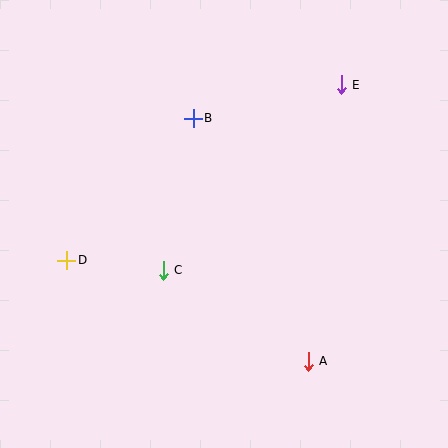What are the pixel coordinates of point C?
Point C is at (163, 270).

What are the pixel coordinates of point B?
Point B is at (193, 118).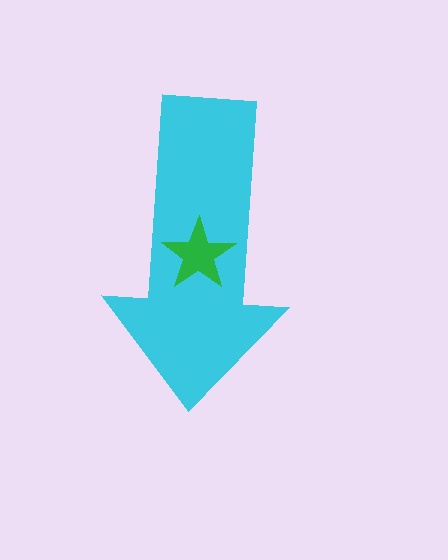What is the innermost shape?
The green star.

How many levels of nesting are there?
2.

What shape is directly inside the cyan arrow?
The green star.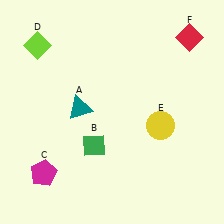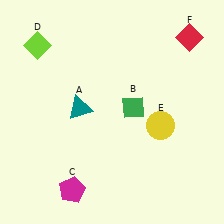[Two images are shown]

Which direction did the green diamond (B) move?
The green diamond (B) moved right.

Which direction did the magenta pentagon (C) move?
The magenta pentagon (C) moved right.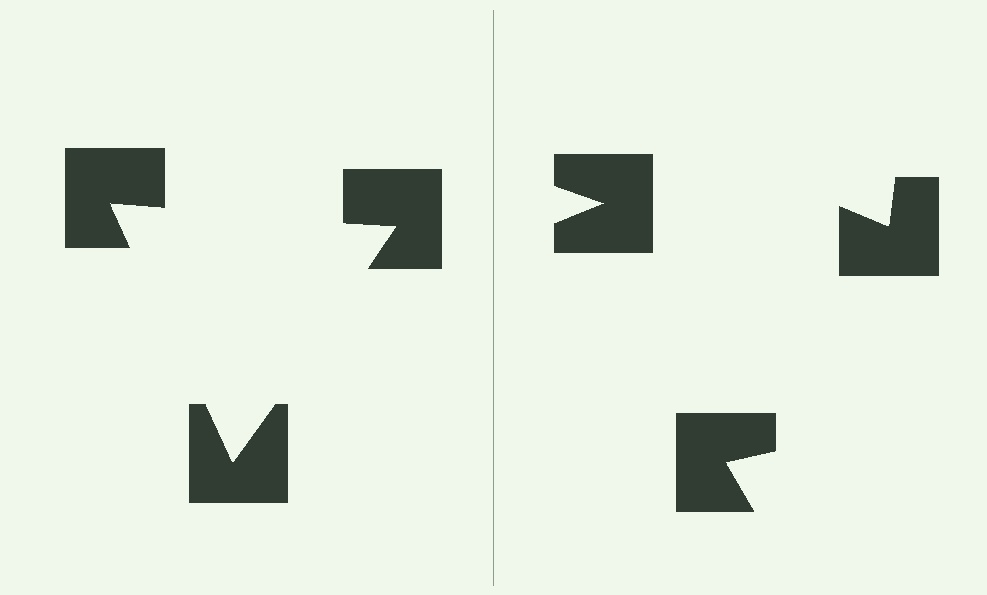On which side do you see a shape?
An illusory triangle appears on the left side. On the right side the wedge cuts are rotated, so no coherent shape forms.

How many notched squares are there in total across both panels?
6 — 3 on each side.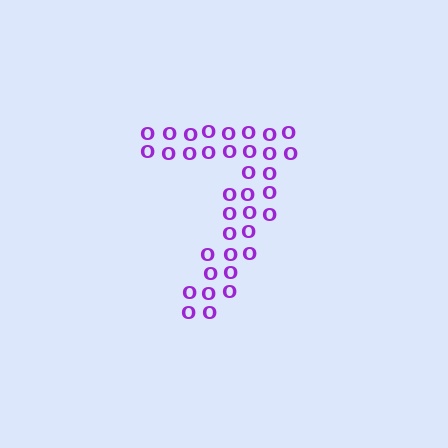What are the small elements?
The small elements are letter O's.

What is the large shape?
The large shape is the digit 7.